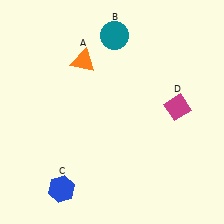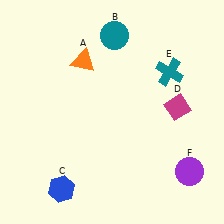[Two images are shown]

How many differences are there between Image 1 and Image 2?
There are 2 differences between the two images.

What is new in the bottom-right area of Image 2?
A purple circle (F) was added in the bottom-right area of Image 2.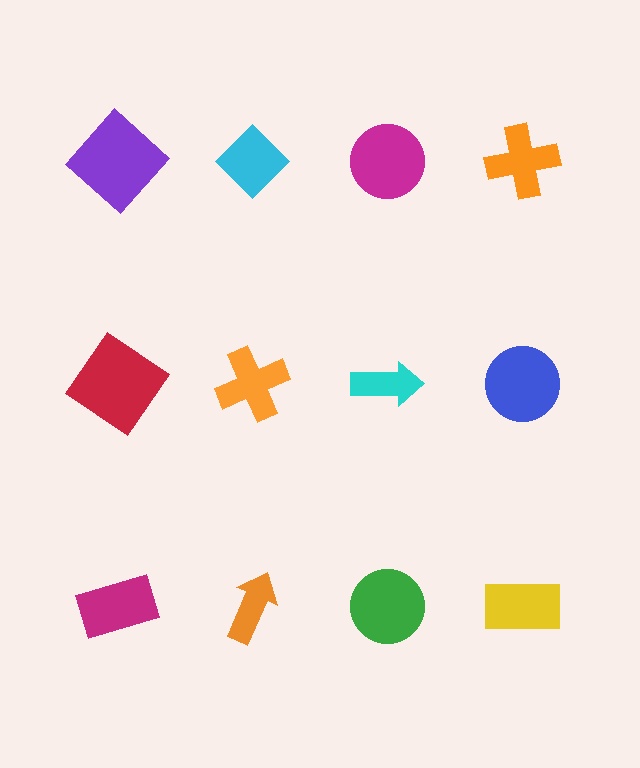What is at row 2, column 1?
A red diamond.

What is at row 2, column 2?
An orange cross.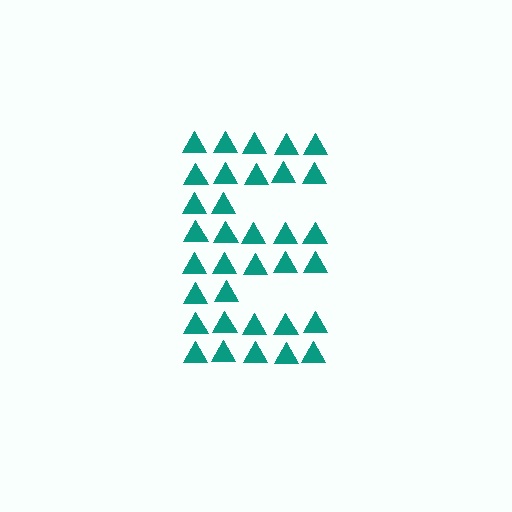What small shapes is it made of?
It is made of small triangles.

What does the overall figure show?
The overall figure shows the letter E.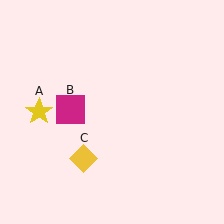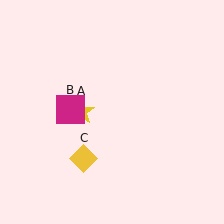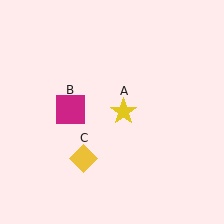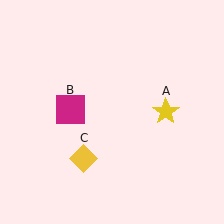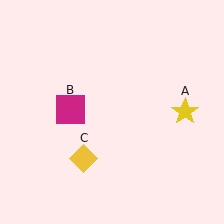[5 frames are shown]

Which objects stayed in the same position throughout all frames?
Magenta square (object B) and yellow diamond (object C) remained stationary.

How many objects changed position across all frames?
1 object changed position: yellow star (object A).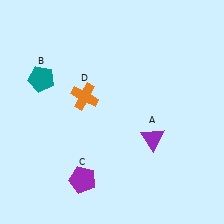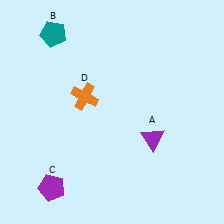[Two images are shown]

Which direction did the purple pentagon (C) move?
The purple pentagon (C) moved left.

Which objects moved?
The objects that moved are: the teal pentagon (B), the purple pentagon (C).